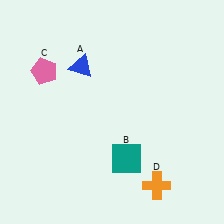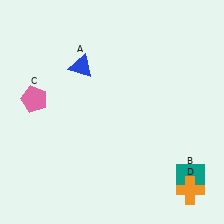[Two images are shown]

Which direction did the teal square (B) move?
The teal square (B) moved right.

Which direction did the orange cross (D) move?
The orange cross (D) moved right.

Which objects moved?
The objects that moved are: the teal square (B), the pink pentagon (C), the orange cross (D).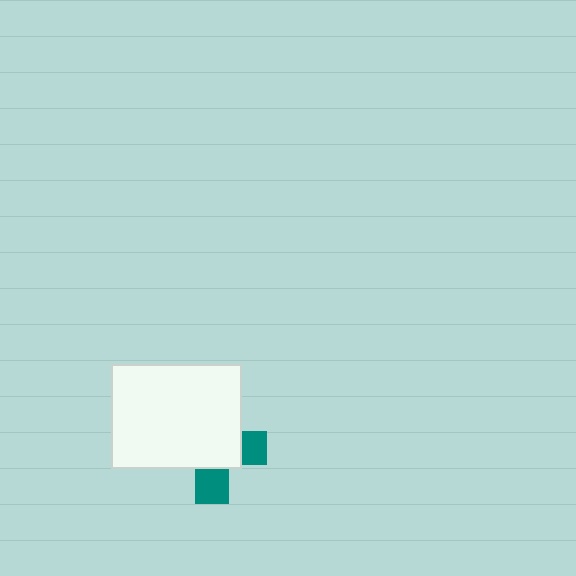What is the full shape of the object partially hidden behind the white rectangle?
The partially hidden object is a teal cross.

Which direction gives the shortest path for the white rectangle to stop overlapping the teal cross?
Moving toward the upper-left gives the shortest separation.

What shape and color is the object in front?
The object in front is a white rectangle.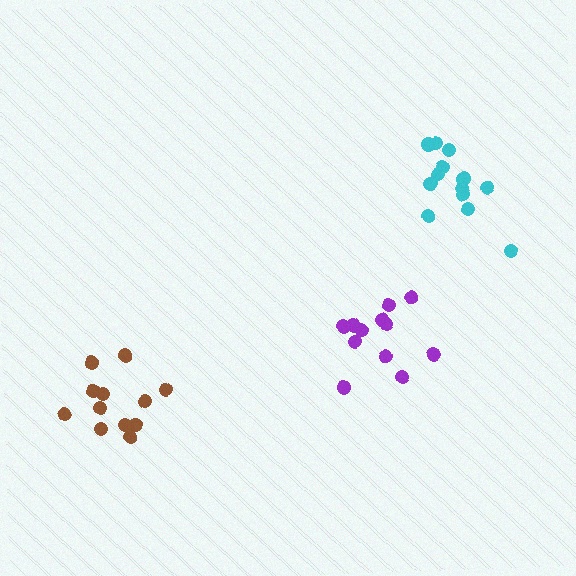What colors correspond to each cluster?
The clusters are colored: purple, cyan, brown.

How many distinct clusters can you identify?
There are 3 distinct clusters.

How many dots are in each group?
Group 1: 12 dots, Group 2: 13 dots, Group 3: 12 dots (37 total).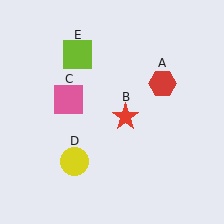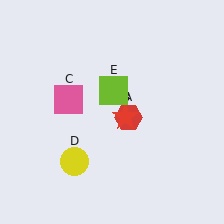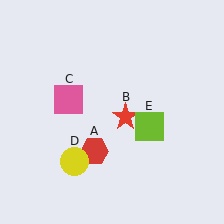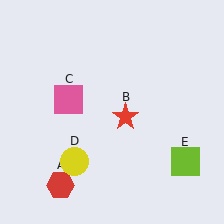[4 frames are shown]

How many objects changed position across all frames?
2 objects changed position: red hexagon (object A), lime square (object E).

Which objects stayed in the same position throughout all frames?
Red star (object B) and pink square (object C) and yellow circle (object D) remained stationary.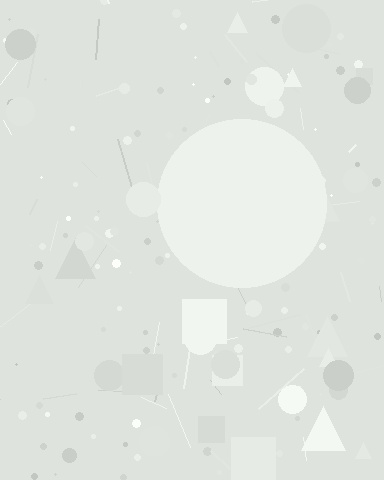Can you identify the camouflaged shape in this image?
The camouflaged shape is a circle.